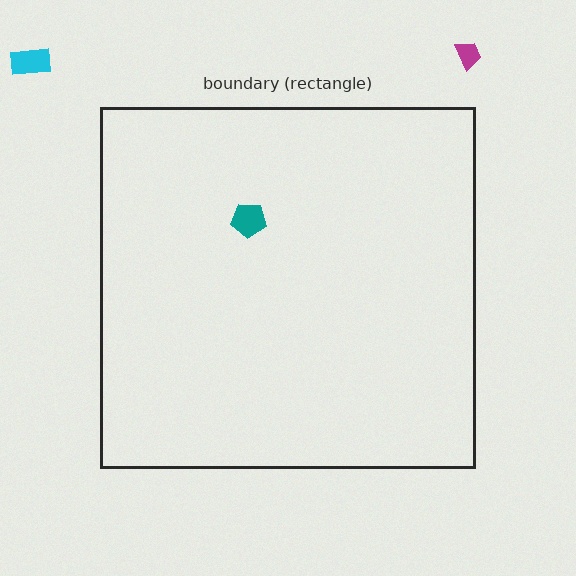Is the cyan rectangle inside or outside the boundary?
Outside.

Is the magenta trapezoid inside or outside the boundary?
Outside.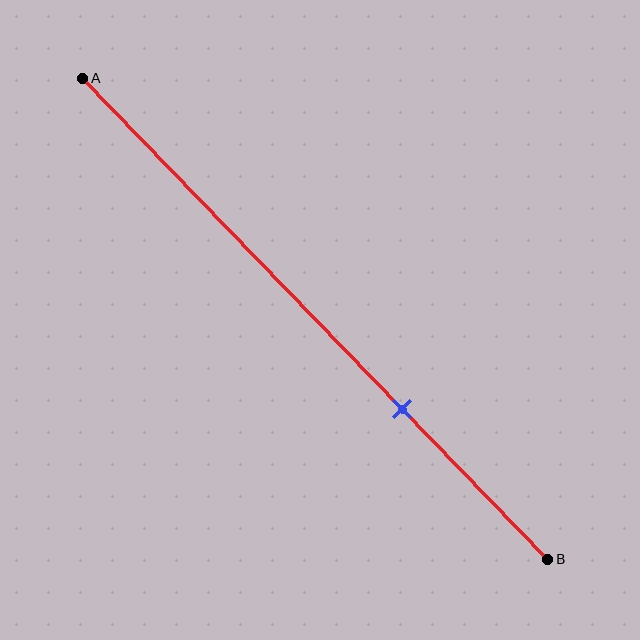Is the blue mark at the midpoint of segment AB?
No, the mark is at about 70% from A, not at the 50% midpoint.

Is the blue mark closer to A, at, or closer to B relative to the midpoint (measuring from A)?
The blue mark is closer to point B than the midpoint of segment AB.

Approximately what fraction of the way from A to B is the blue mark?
The blue mark is approximately 70% of the way from A to B.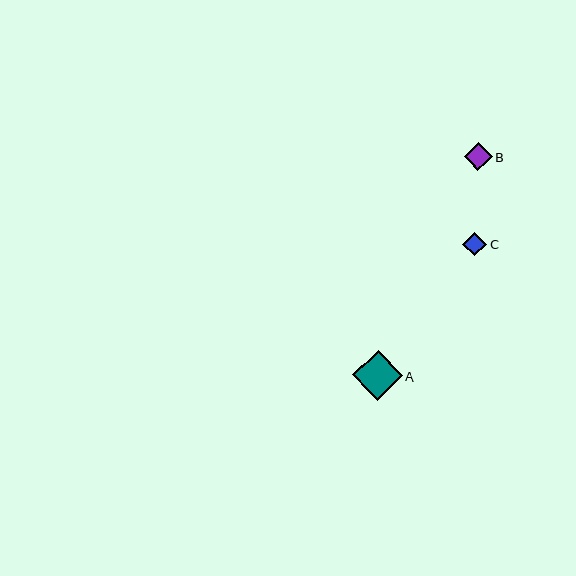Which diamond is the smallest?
Diamond C is the smallest with a size of approximately 24 pixels.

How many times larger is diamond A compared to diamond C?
Diamond A is approximately 2.1 times the size of diamond C.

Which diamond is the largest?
Diamond A is the largest with a size of approximately 50 pixels.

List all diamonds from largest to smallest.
From largest to smallest: A, B, C.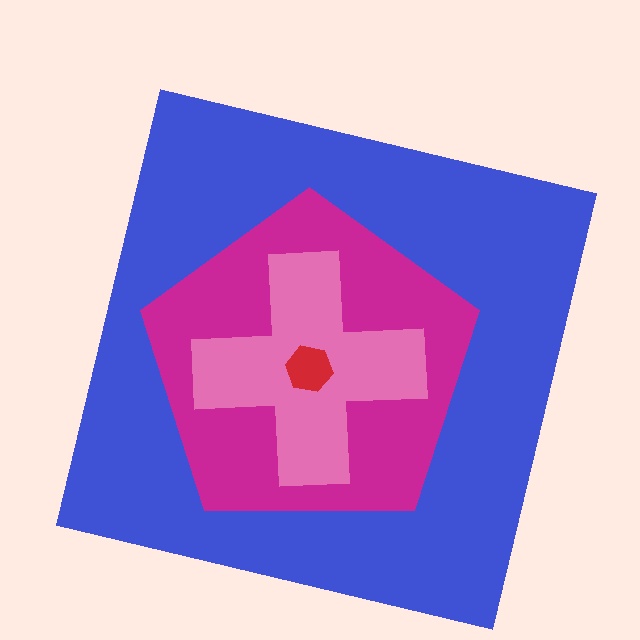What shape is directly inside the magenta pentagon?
The pink cross.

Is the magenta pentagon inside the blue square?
Yes.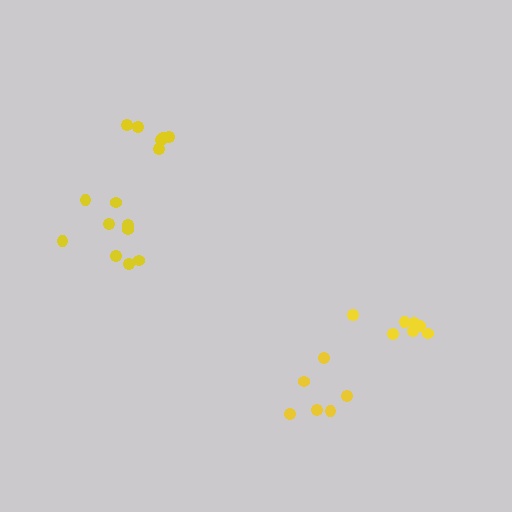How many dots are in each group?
Group 1: 9 dots, Group 2: 6 dots, Group 3: 6 dots, Group 4: 7 dots (28 total).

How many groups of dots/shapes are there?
There are 4 groups.